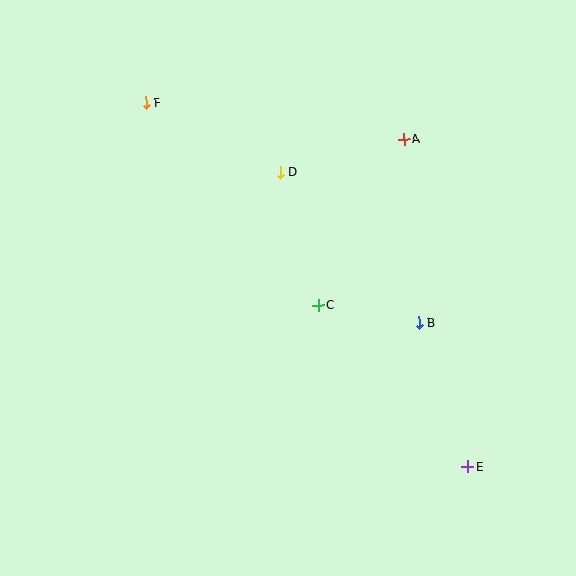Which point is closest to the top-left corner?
Point F is closest to the top-left corner.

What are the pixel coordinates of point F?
Point F is at (146, 103).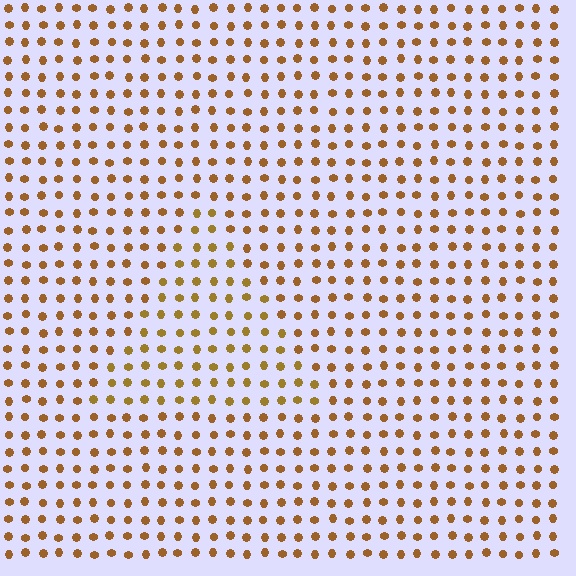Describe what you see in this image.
The image is filled with small brown elements in a uniform arrangement. A triangle-shaped region is visible where the elements are tinted to a slightly different hue, forming a subtle color boundary.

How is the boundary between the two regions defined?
The boundary is defined purely by a slight shift in hue (about 14 degrees). Spacing, size, and orientation are identical on both sides.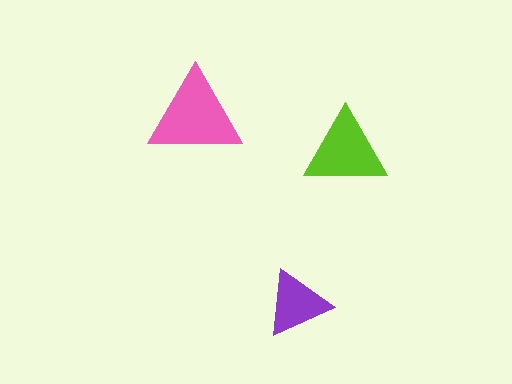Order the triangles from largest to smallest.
the pink one, the lime one, the purple one.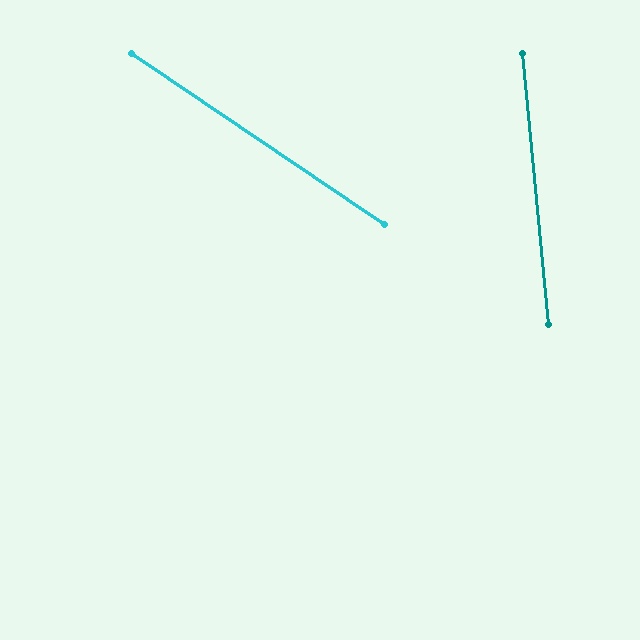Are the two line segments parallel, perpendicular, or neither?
Neither parallel nor perpendicular — they differ by about 51°.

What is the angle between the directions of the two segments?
Approximately 51 degrees.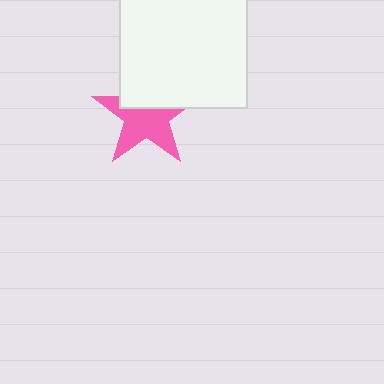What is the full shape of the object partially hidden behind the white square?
The partially hidden object is a pink star.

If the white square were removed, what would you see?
You would see the complete pink star.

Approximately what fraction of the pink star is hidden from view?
Roughly 39% of the pink star is hidden behind the white square.